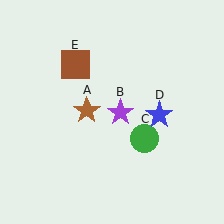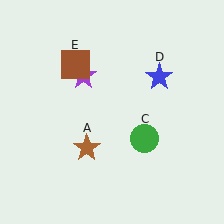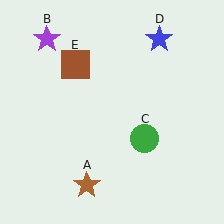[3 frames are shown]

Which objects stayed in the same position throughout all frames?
Green circle (object C) and brown square (object E) remained stationary.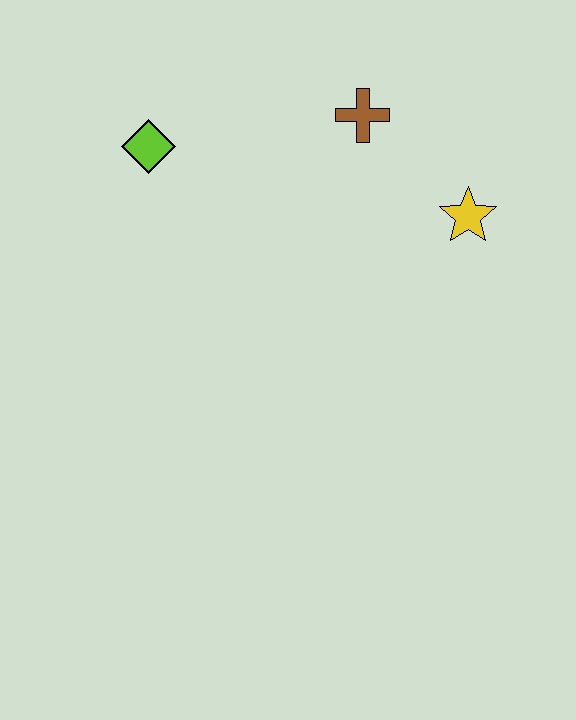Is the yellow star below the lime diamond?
Yes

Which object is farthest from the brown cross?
The lime diamond is farthest from the brown cross.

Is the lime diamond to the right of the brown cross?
No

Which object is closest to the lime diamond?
The brown cross is closest to the lime diamond.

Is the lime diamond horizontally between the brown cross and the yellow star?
No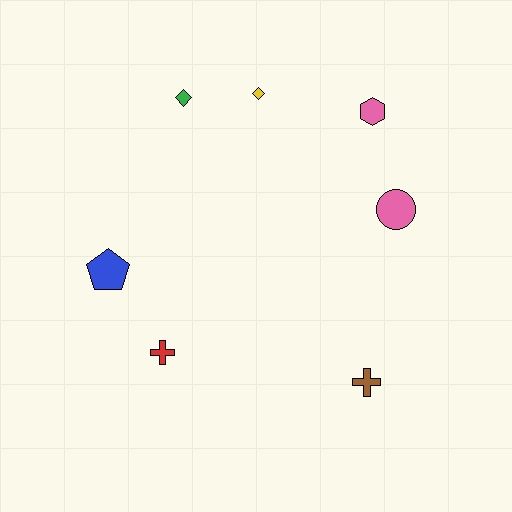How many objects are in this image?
There are 7 objects.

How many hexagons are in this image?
There is 1 hexagon.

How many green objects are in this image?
There is 1 green object.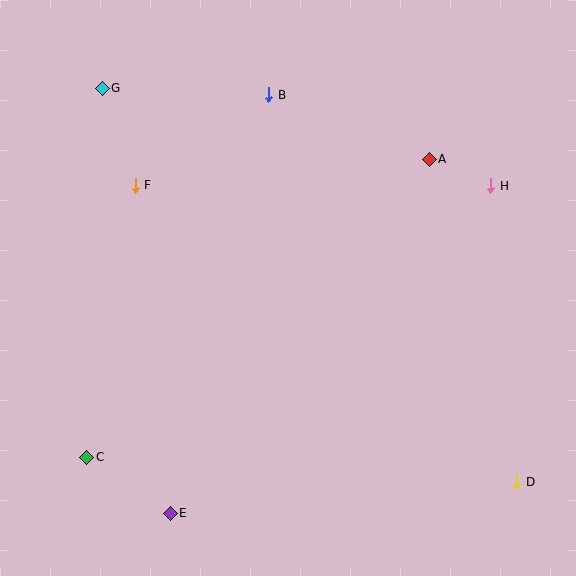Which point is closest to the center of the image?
Point F at (135, 185) is closest to the center.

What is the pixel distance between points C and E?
The distance between C and E is 101 pixels.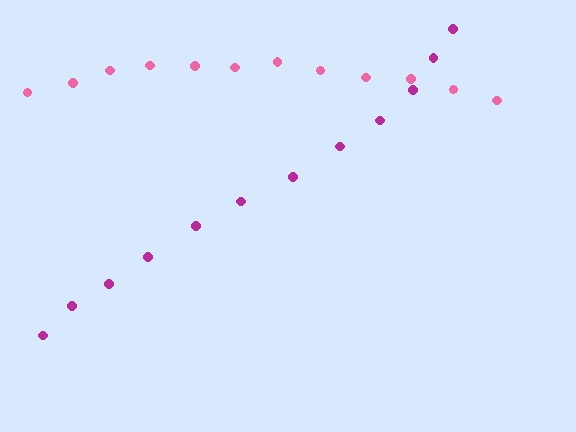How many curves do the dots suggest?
There are 2 distinct paths.